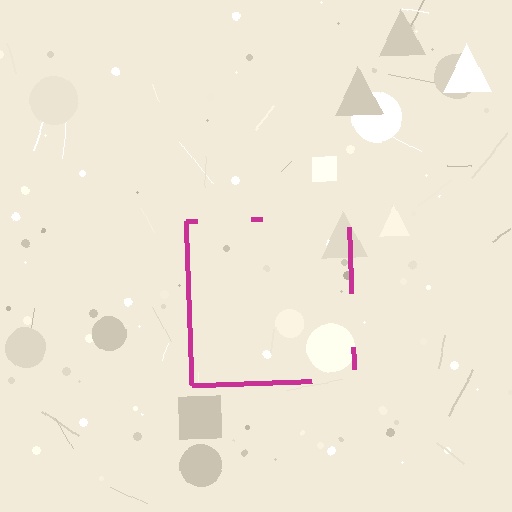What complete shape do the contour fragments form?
The contour fragments form a square.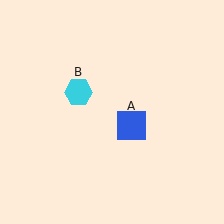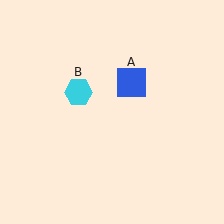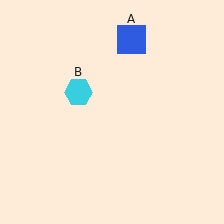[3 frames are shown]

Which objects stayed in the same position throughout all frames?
Cyan hexagon (object B) remained stationary.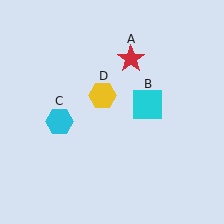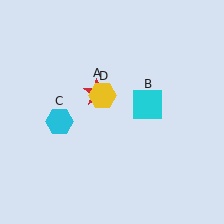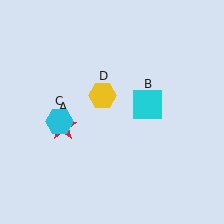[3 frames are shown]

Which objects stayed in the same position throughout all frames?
Cyan square (object B) and cyan hexagon (object C) and yellow hexagon (object D) remained stationary.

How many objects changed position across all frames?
1 object changed position: red star (object A).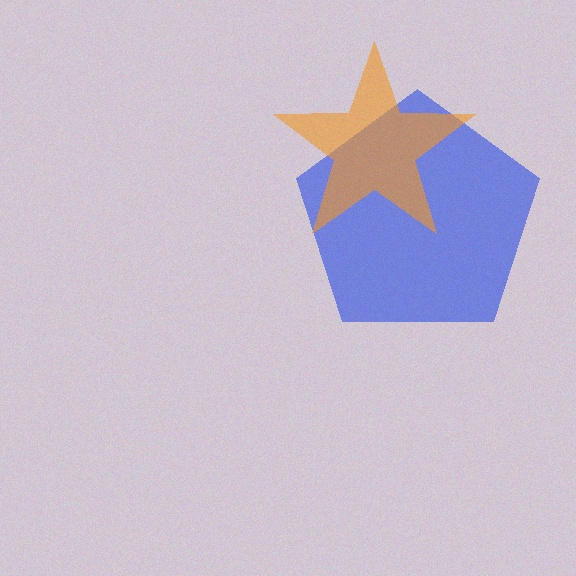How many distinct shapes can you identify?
There are 2 distinct shapes: a blue pentagon, an orange star.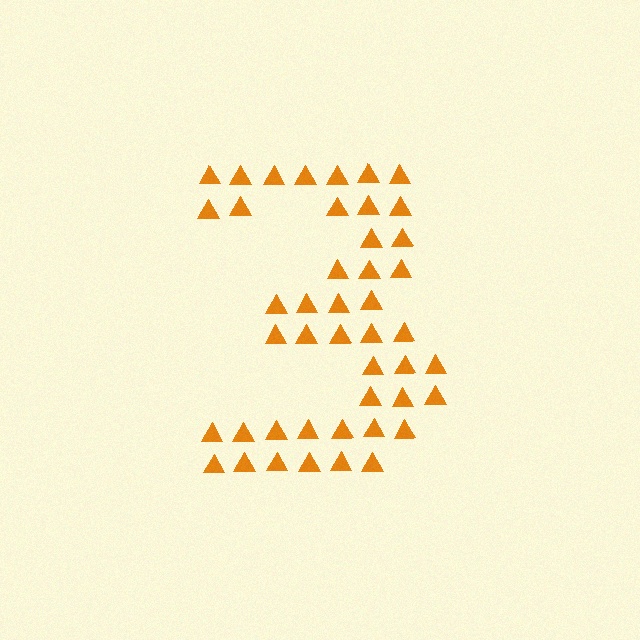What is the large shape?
The large shape is the digit 3.